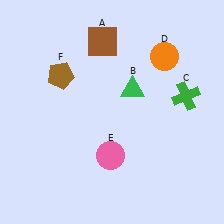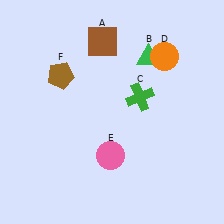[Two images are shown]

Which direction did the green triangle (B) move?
The green triangle (B) moved up.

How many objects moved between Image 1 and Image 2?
2 objects moved between the two images.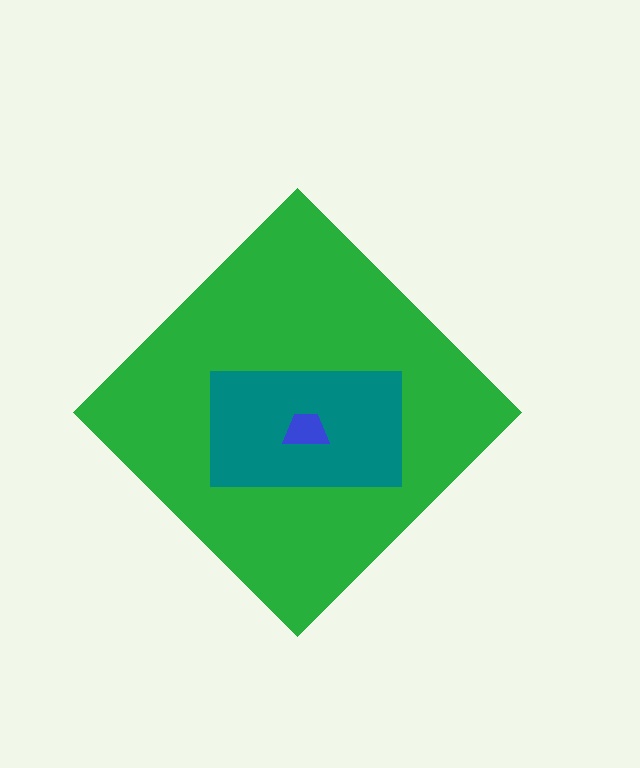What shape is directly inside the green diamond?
The teal rectangle.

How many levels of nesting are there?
3.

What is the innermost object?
The blue trapezoid.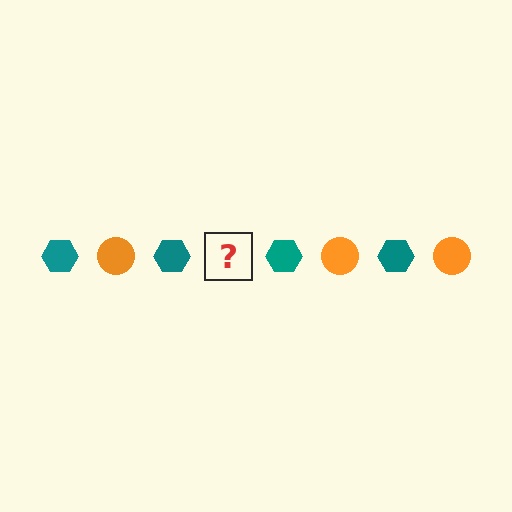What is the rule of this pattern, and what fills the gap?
The rule is that the pattern alternates between teal hexagon and orange circle. The gap should be filled with an orange circle.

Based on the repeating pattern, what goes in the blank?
The blank should be an orange circle.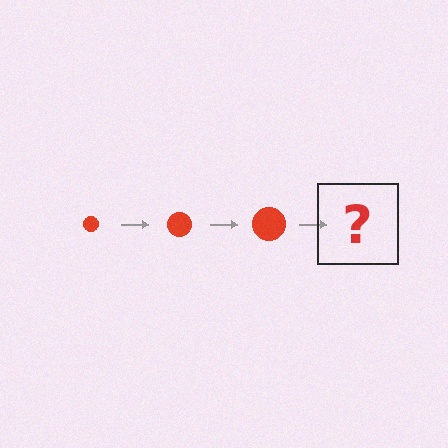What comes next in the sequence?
The next element should be a red circle, larger than the previous one.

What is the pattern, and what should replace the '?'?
The pattern is that the circle gets progressively larger each step. The '?' should be a red circle, larger than the previous one.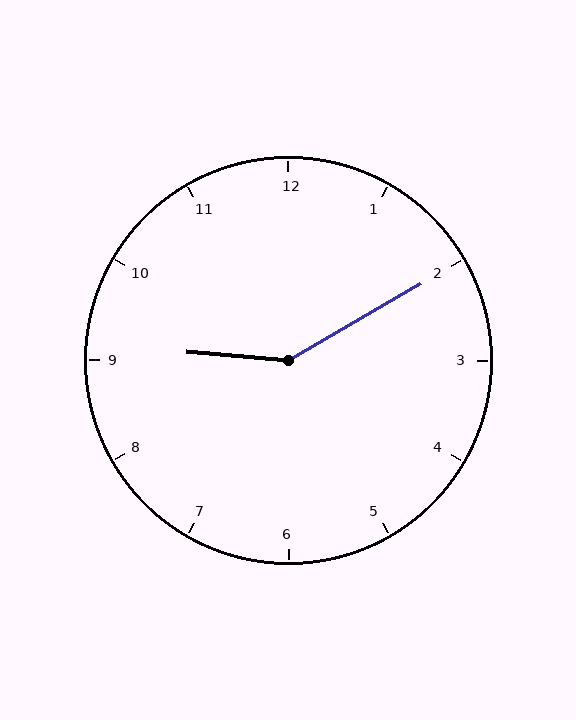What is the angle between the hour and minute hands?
Approximately 145 degrees.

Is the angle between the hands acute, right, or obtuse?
It is obtuse.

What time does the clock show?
9:10.